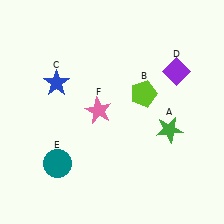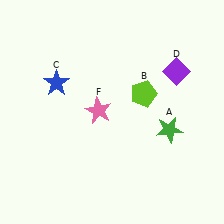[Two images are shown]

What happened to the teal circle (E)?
The teal circle (E) was removed in Image 2. It was in the bottom-left area of Image 1.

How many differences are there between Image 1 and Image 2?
There is 1 difference between the two images.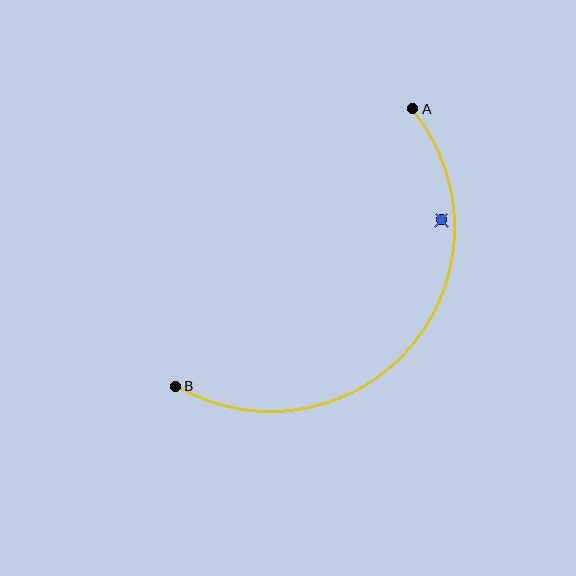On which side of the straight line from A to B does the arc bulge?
The arc bulges below and to the right of the straight line connecting A and B.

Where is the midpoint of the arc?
The arc midpoint is the point on the curve farthest from the straight line joining A and B. It sits below and to the right of that line.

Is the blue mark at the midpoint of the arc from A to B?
No — the blue mark does not lie on the arc at all. It sits slightly inside the curve.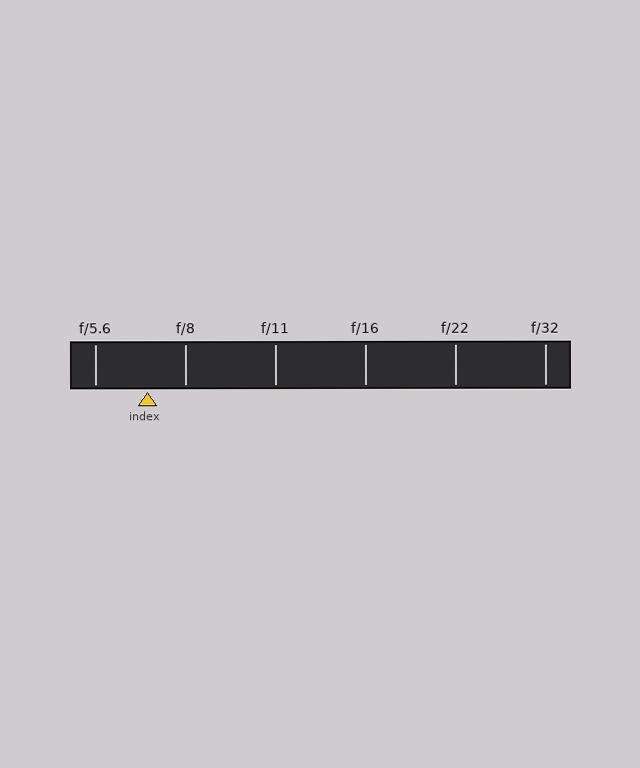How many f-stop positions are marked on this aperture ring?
There are 6 f-stop positions marked.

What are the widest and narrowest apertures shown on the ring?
The widest aperture shown is f/5.6 and the narrowest is f/32.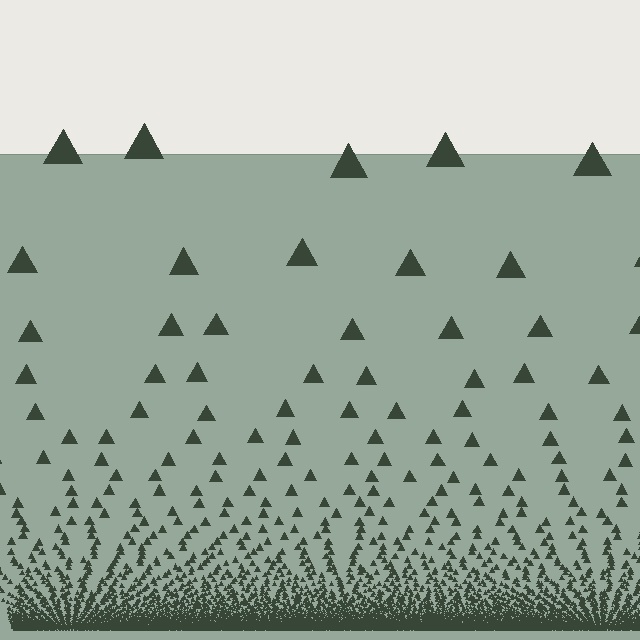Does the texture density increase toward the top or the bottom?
Density increases toward the bottom.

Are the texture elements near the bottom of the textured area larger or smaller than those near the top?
Smaller. The gradient is inverted — elements near the bottom are smaller and denser.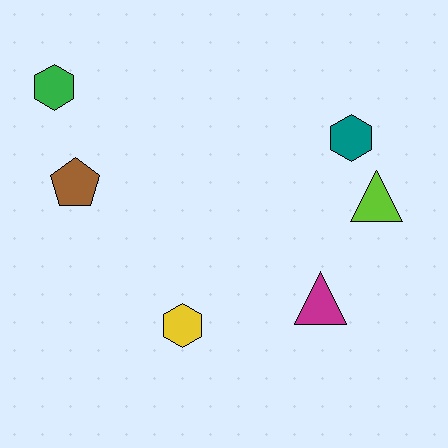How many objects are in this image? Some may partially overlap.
There are 6 objects.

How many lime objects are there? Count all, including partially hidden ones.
There is 1 lime object.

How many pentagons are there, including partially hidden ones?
There is 1 pentagon.